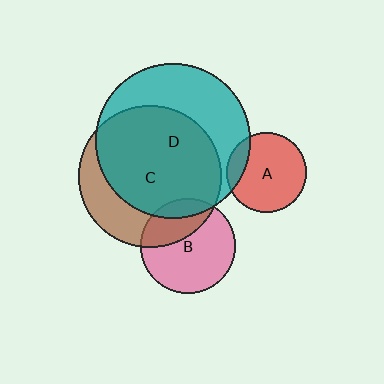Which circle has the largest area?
Circle D (teal).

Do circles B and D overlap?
Yes.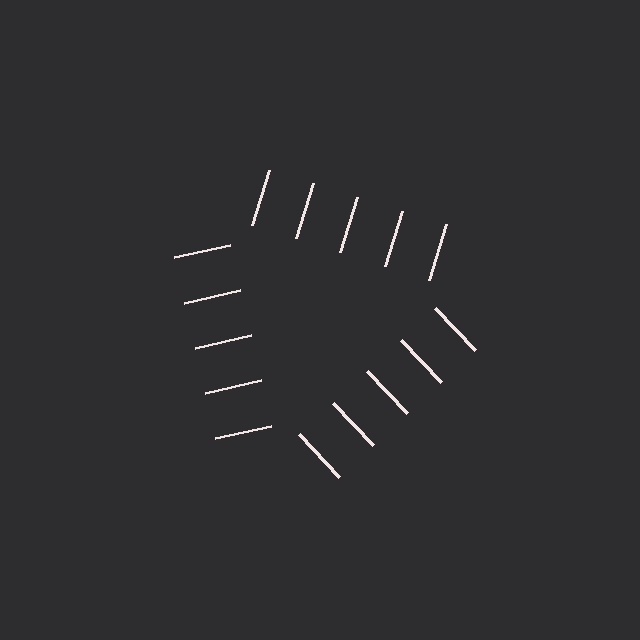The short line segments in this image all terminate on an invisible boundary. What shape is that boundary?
An illusory triangle — the line segments terminate on its edges but no continuous stroke is drawn.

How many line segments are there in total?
15 — 5 along each of the 3 edges.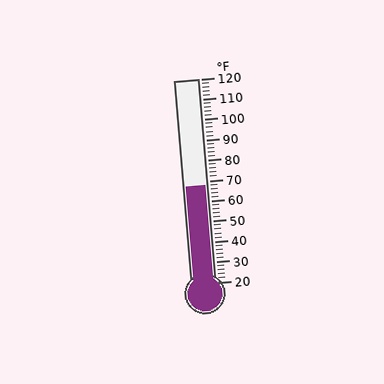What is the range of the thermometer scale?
The thermometer scale ranges from 20°F to 120°F.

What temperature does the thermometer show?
The thermometer shows approximately 68°F.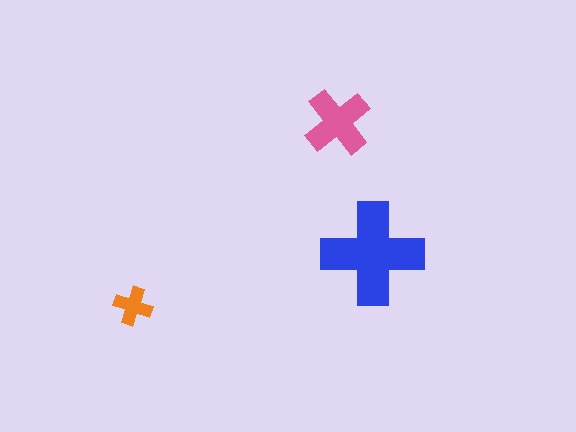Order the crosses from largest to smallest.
the blue one, the pink one, the orange one.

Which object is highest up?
The pink cross is topmost.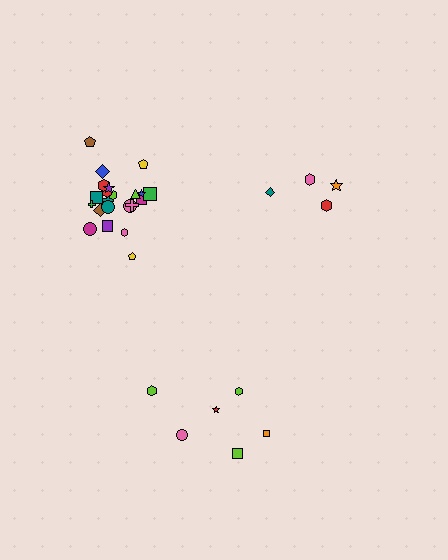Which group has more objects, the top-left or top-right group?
The top-left group.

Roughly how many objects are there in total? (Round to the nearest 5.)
Roughly 30 objects in total.